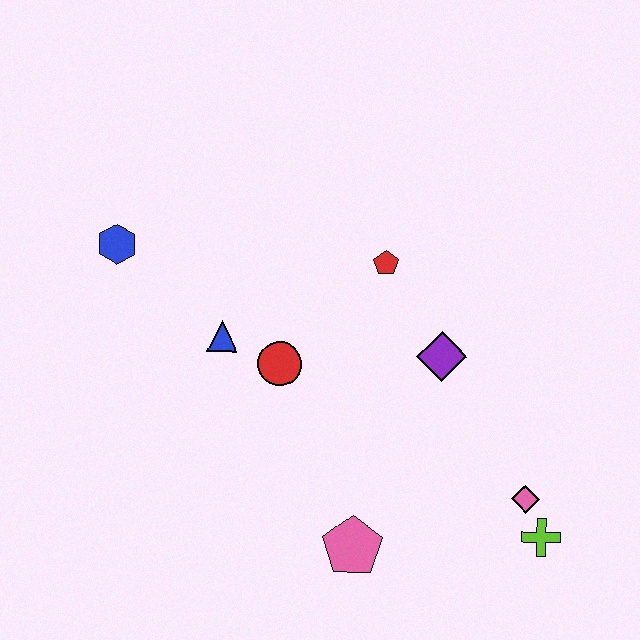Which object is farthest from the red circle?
The lime cross is farthest from the red circle.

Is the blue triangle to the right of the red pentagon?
No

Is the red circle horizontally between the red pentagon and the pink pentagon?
No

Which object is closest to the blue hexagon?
The blue triangle is closest to the blue hexagon.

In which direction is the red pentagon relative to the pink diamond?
The red pentagon is above the pink diamond.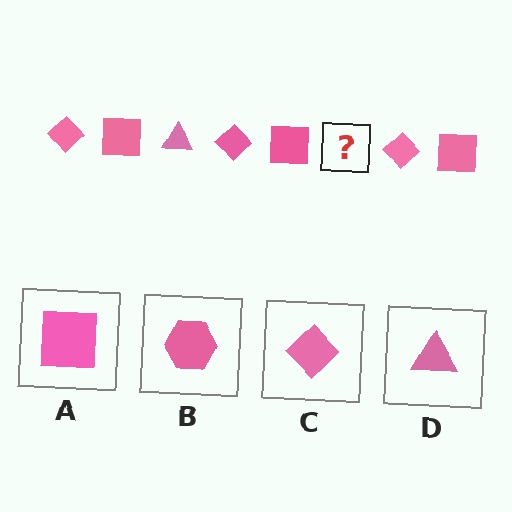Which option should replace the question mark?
Option D.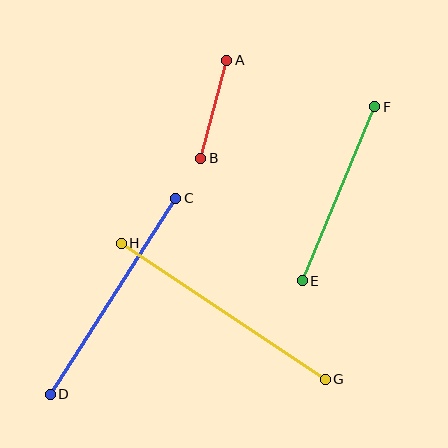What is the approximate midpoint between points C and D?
The midpoint is at approximately (113, 296) pixels.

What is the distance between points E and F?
The distance is approximately 189 pixels.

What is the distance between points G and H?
The distance is approximately 245 pixels.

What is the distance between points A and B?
The distance is approximately 101 pixels.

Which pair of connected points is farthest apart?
Points G and H are farthest apart.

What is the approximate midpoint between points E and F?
The midpoint is at approximately (338, 194) pixels.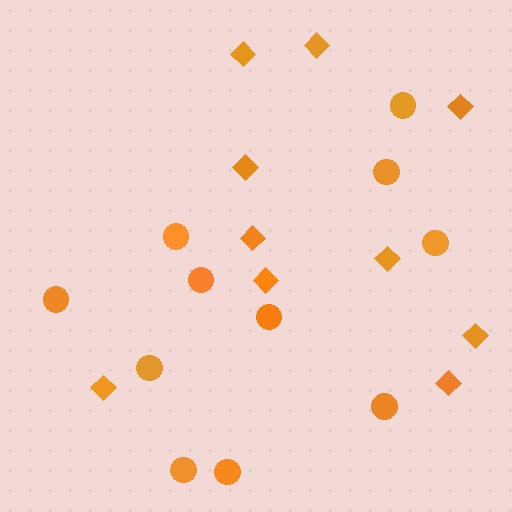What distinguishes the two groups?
There are 2 groups: one group of circles (11) and one group of diamonds (10).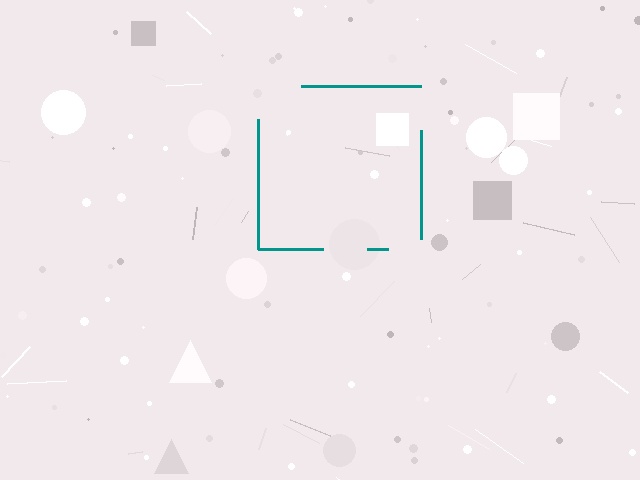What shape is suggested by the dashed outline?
The dashed outline suggests a square.